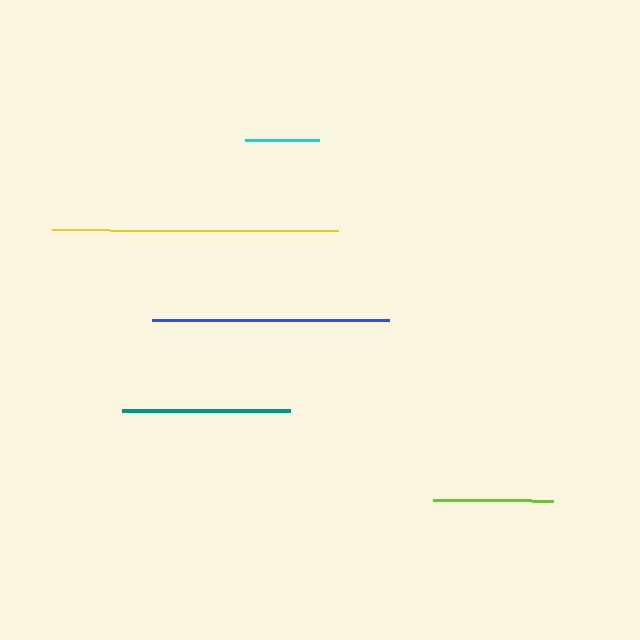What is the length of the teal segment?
The teal segment is approximately 168 pixels long.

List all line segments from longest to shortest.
From longest to shortest: yellow, blue, teal, lime, cyan.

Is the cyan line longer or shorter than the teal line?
The teal line is longer than the cyan line.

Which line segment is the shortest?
The cyan line is the shortest at approximately 75 pixels.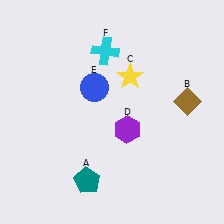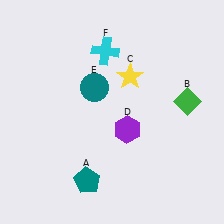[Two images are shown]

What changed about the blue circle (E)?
In Image 1, E is blue. In Image 2, it changed to teal.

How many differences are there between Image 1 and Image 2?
There are 2 differences between the two images.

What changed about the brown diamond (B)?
In Image 1, B is brown. In Image 2, it changed to green.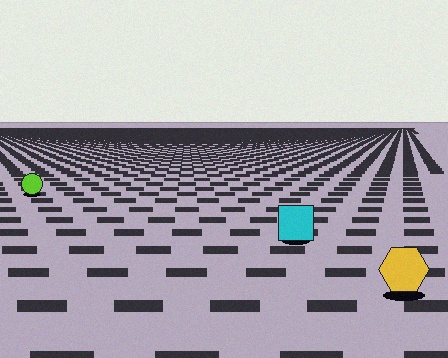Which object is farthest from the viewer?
The lime circle is farthest from the viewer. It appears smaller and the ground texture around it is denser.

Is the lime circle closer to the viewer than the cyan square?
No. The cyan square is closer — you can tell from the texture gradient: the ground texture is coarser near it.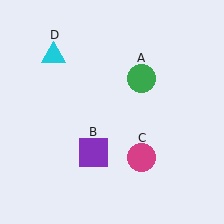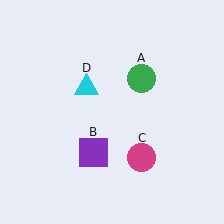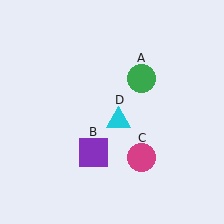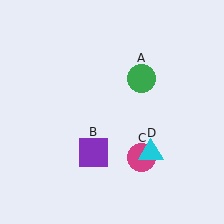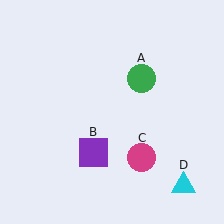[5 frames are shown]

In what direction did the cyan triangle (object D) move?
The cyan triangle (object D) moved down and to the right.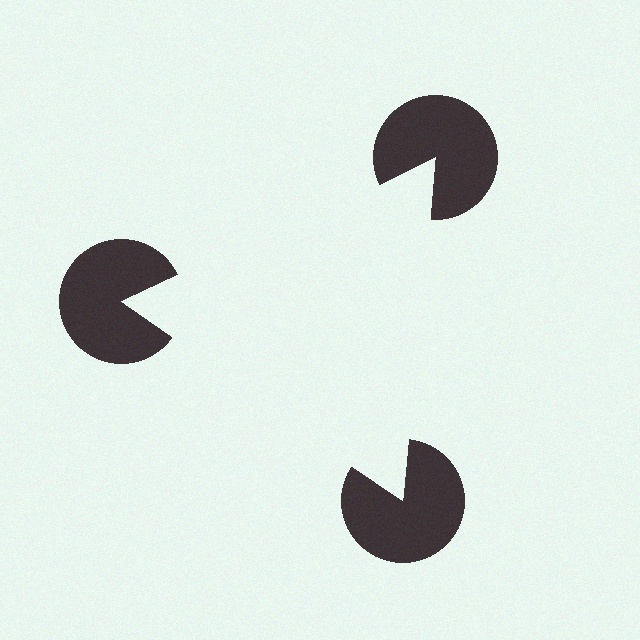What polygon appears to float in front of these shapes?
An illusory triangle — its edges are inferred from the aligned wedge cuts in the pac-man discs, not physically drawn.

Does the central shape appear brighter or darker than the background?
It typically appears slightly brighter than the background, even though no actual brightness change is drawn.